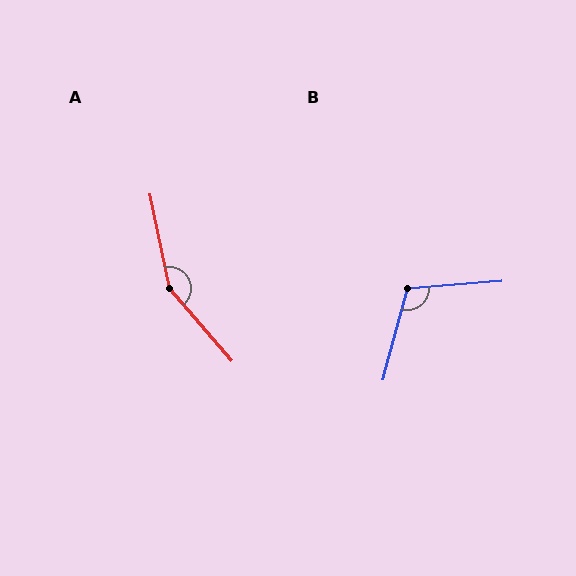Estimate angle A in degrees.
Approximately 151 degrees.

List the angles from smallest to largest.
B (109°), A (151°).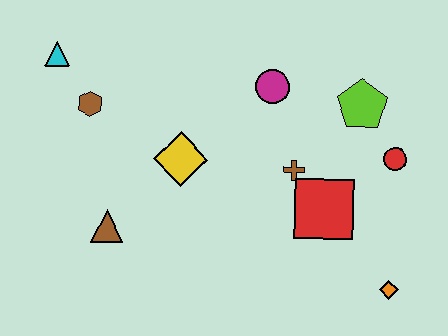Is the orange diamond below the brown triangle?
Yes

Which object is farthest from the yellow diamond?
The orange diamond is farthest from the yellow diamond.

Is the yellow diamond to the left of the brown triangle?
No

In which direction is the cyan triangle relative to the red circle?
The cyan triangle is to the left of the red circle.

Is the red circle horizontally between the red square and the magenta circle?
No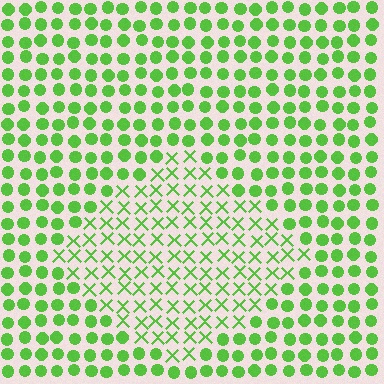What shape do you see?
I see a diamond.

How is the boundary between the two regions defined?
The boundary is defined by a change in element shape: X marks inside vs. circles outside. All elements share the same color and spacing.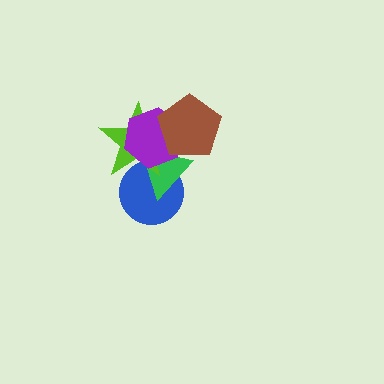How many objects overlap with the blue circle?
3 objects overlap with the blue circle.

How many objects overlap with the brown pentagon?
3 objects overlap with the brown pentagon.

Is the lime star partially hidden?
Yes, it is partially covered by another shape.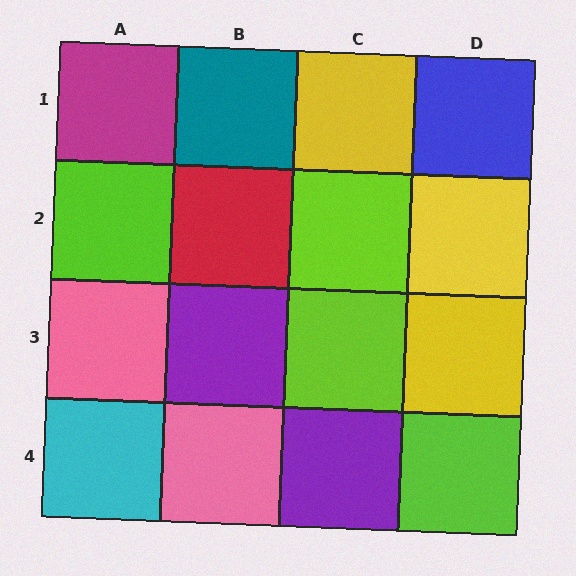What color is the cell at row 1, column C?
Yellow.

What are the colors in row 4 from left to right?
Cyan, pink, purple, lime.